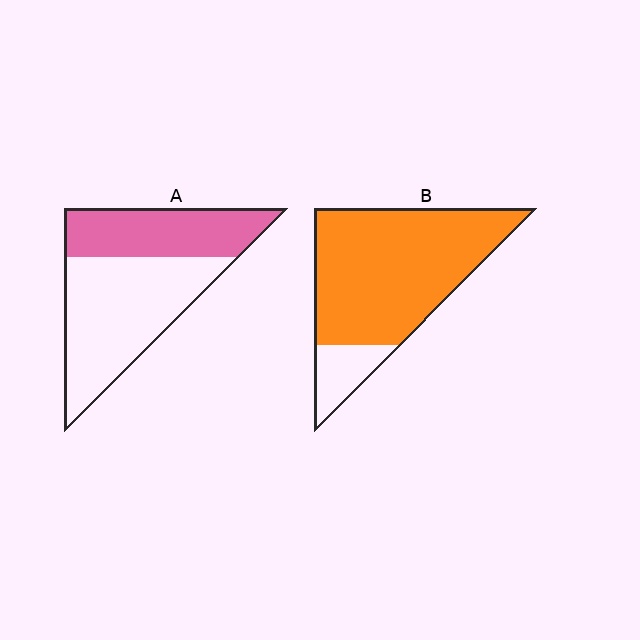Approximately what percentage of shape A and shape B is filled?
A is approximately 40% and B is approximately 85%.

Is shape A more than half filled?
No.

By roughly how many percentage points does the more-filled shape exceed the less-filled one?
By roughly 45 percentage points (B over A).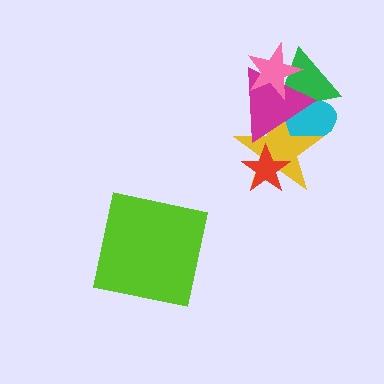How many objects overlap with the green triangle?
4 objects overlap with the green triangle.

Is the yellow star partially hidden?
Yes, it is partially covered by another shape.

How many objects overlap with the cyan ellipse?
4 objects overlap with the cyan ellipse.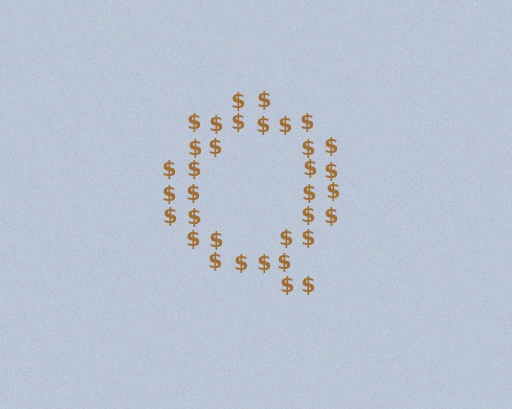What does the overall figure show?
The overall figure shows the letter Q.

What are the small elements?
The small elements are dollar signs.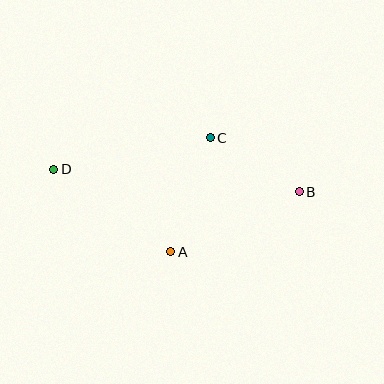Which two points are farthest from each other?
Points B and D are farthest from each other.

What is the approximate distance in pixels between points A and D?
The distance between A and D is approximately 143 pixels.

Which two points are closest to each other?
Points B and C are closest to each other.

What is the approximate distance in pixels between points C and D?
The distance between C and D is approximately 160 pixels.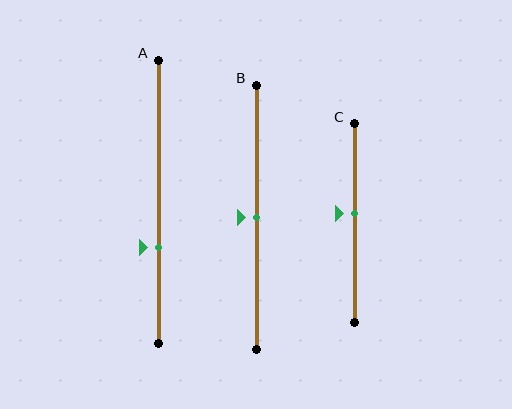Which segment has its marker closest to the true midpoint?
Segment B has its marker closest to the true midpoint.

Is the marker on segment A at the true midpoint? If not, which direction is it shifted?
No, the marker on segment A is shifted downward by about 16% of the segment length.